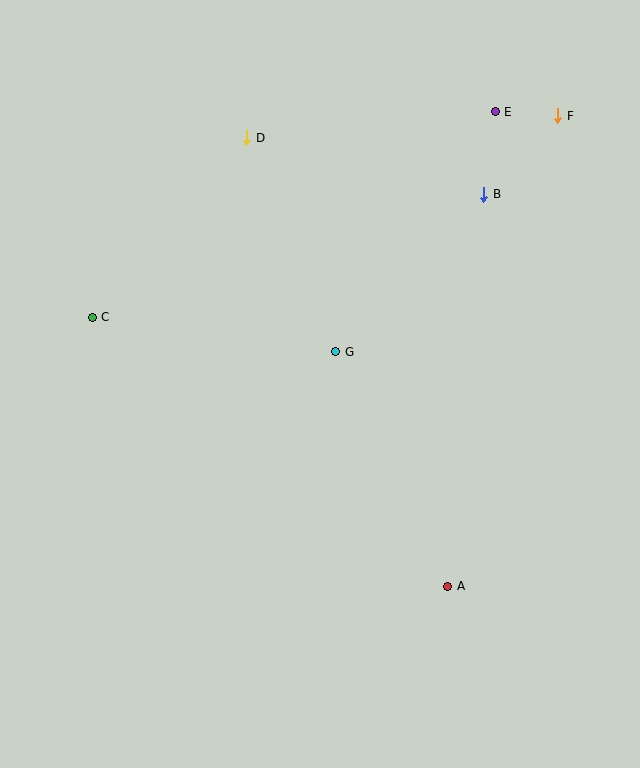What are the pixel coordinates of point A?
Point A is at (448, 586).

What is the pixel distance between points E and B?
The distance between E and B is 84 pixels.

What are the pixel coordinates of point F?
Point F is at (558, 116).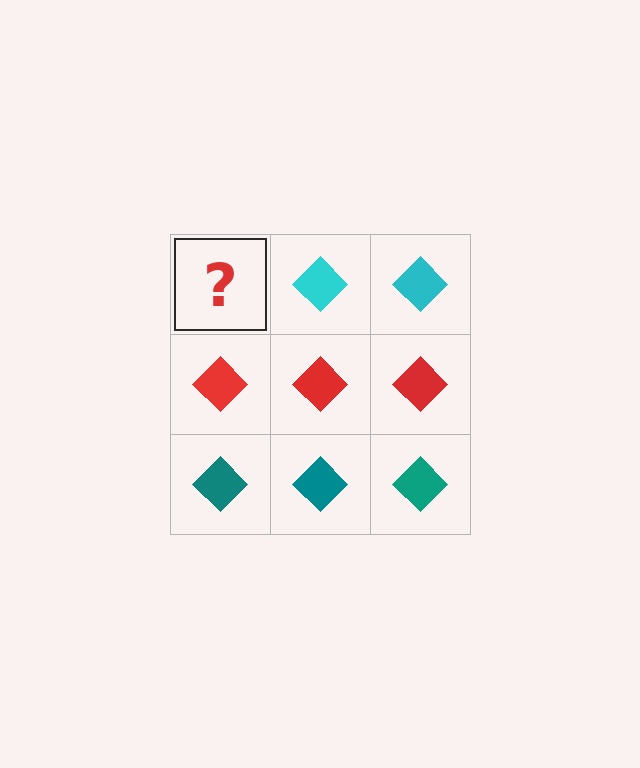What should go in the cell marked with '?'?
The missing cell should contain a cyan diamond.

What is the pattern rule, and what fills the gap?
The rule is that each row has a consistent color. The gap should be filled with a cyan diamond.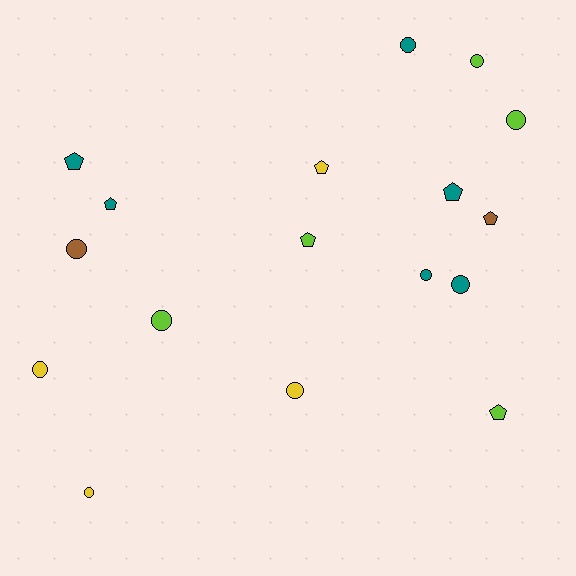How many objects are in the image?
There are 17 objects.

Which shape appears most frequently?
Circle, with 10 objects.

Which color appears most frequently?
Teal, with 6 objects.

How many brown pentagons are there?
There is 1 brown pentagon.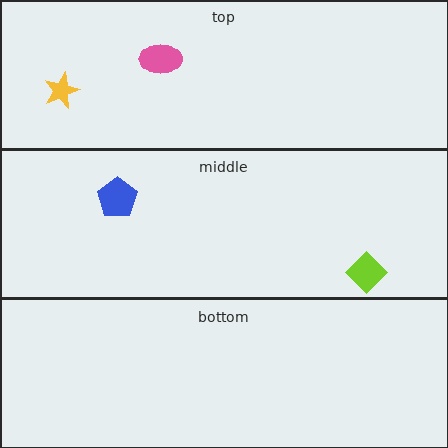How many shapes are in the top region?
2.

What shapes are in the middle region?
The lime diamond, the blue pentagon.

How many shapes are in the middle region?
2.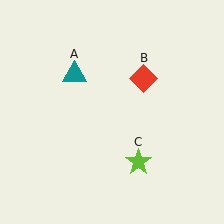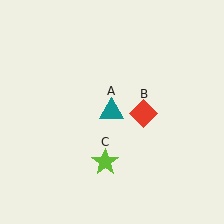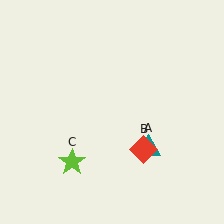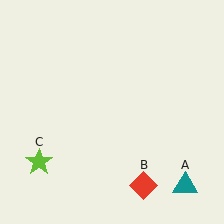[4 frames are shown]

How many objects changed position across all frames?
3 objects changed position: teal triangle (object A), red diamond (object B), lime star (object C).